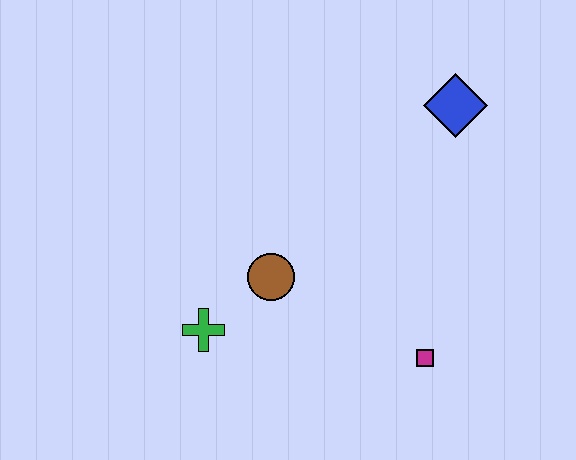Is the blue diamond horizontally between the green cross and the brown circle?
No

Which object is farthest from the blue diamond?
The green cross is farthest from the blue diamond.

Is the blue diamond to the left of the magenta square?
No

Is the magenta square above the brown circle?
No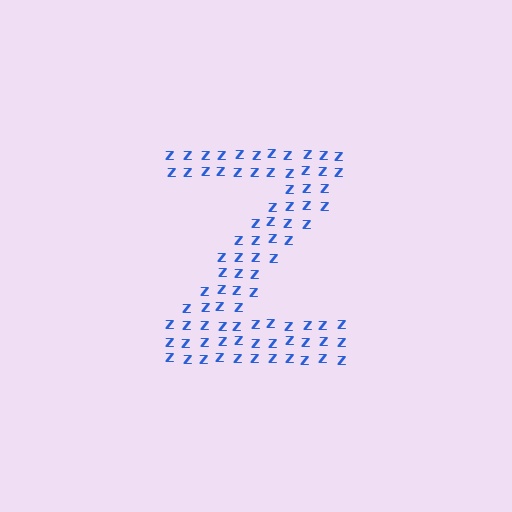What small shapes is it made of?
It is made of small letter Z's.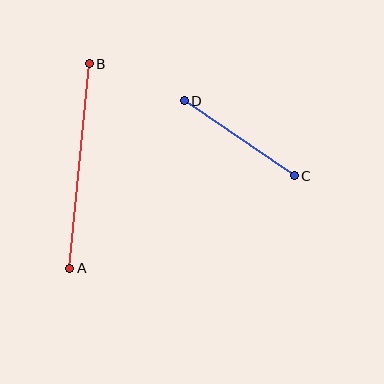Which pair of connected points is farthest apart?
Points A and B are farthest apart.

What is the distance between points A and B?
The distance is approximately 205 pixels.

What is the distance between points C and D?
The distance is approximately 133 pixels.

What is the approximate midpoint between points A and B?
The midpoint is at approximately (80, 166) pixels.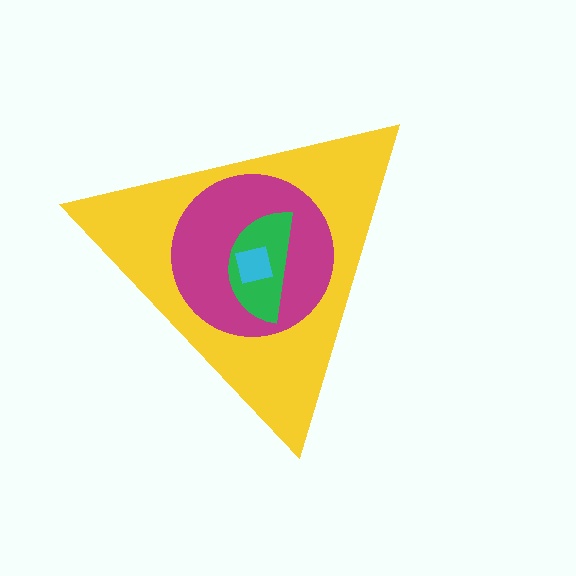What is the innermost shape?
The cyan square.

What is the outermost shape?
The yellow triangle.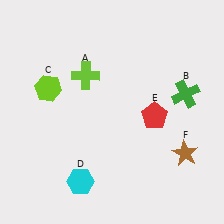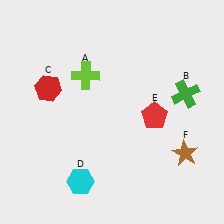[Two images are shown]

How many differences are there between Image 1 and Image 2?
There is 1 difference between the two images.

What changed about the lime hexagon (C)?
In Image 1, C is lime. In Image 2, it changed to red.